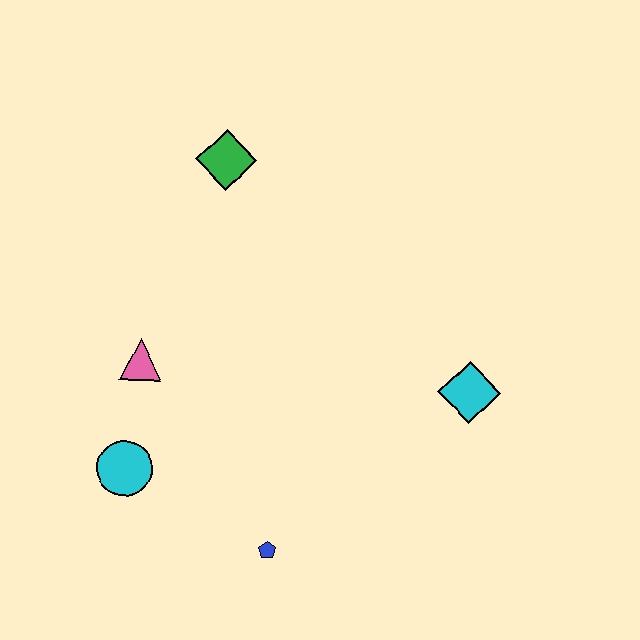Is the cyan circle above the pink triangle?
No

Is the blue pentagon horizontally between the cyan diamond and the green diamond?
Yes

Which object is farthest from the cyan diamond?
The cyan circle is farthest from the cyan diamond.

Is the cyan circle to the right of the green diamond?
No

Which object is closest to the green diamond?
The pink triangle is closest to the green diamond.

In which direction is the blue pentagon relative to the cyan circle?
The blue pentagon is to the right of the cyan circle.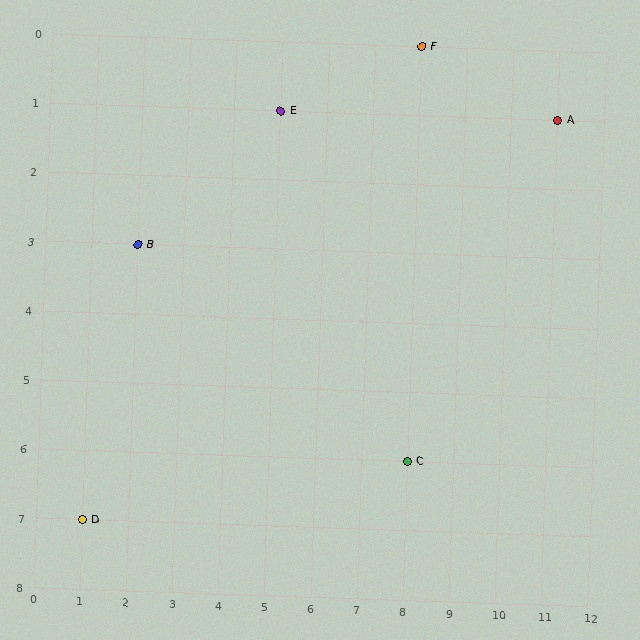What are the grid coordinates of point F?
Point F is at grid coordinates (8, 0).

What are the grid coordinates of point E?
Point E is at grid coordinates (5, 1).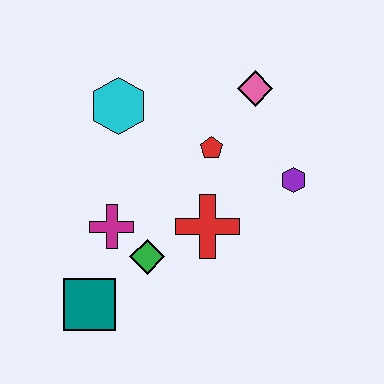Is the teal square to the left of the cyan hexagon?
Yes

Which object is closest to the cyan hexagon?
The red pentagon is closest to the cyan hexagon.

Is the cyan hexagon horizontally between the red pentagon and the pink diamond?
No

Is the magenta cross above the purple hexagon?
No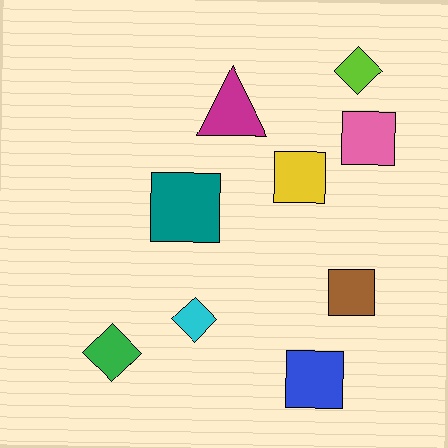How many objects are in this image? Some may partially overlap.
There are 9 objects.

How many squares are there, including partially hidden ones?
There are 5 squares.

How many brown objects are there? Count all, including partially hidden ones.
There is 1 brown object.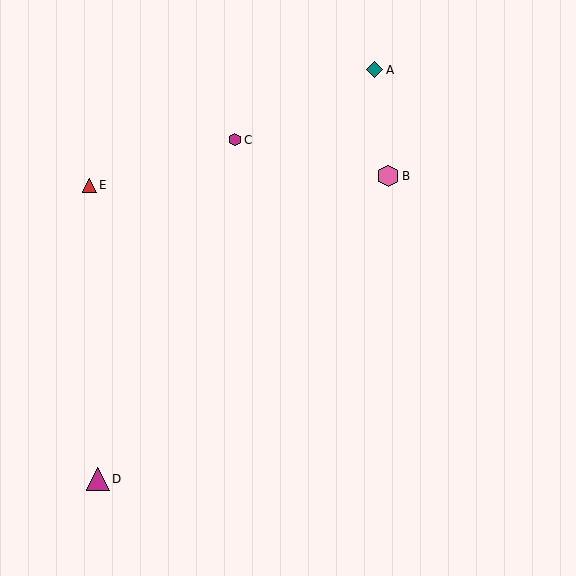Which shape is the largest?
The magenta triangle (labeled D) is the largest.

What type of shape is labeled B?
Shape B is a pink hexagon.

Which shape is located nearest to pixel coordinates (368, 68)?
The teal diamond (labeled A) at (375, 70) is nearest to that location.